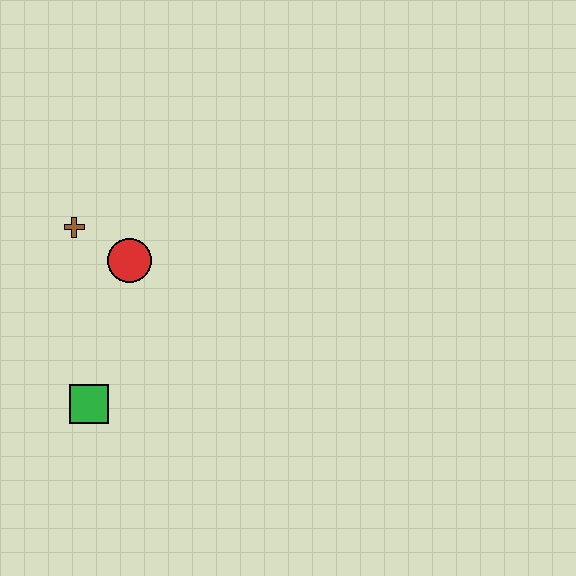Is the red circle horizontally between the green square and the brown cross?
No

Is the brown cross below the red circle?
No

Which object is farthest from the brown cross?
The green square is farthest from the brown cross.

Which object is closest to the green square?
The red circle is closest to the green square.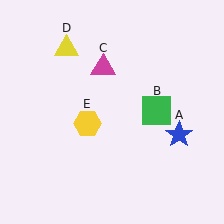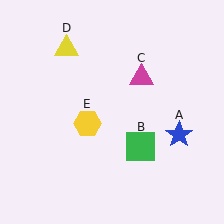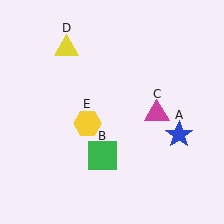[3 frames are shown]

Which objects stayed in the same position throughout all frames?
Blue star (object A) and yellow triangle (object D) and yellow hexagon (object E) remained stationary.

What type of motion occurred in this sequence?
The green square (object B), magenta triangle (object C) rotated clockwise around the center of the scene.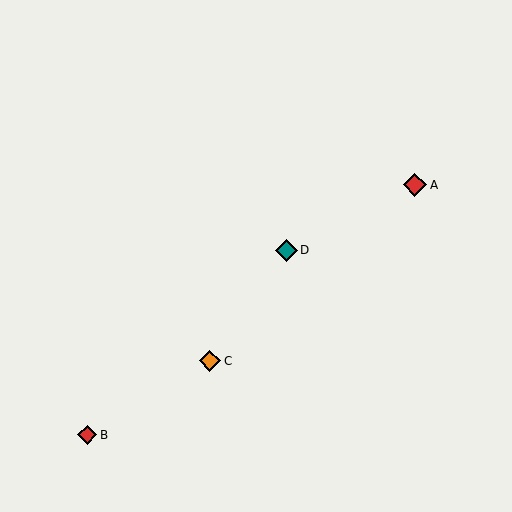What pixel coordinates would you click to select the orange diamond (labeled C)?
Click at (210, 361) to select the orange diamond C.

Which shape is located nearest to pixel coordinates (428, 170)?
The red diamond (labeled A) at (415, 185) is nearest to that location.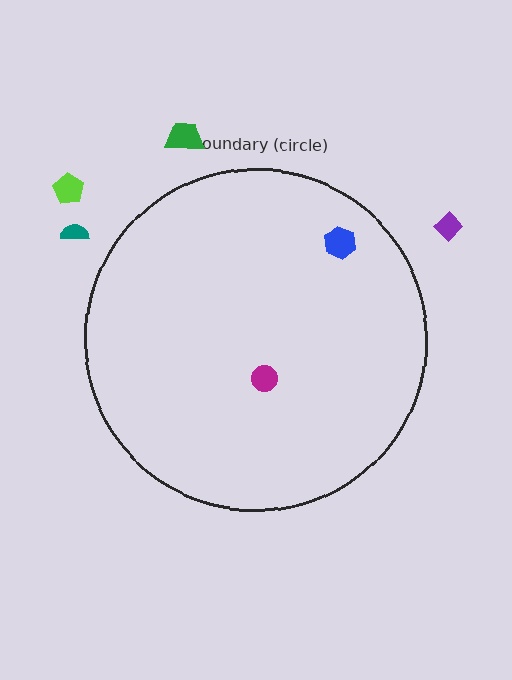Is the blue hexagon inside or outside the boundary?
Inside.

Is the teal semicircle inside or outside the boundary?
Outside.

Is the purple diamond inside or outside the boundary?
Outside.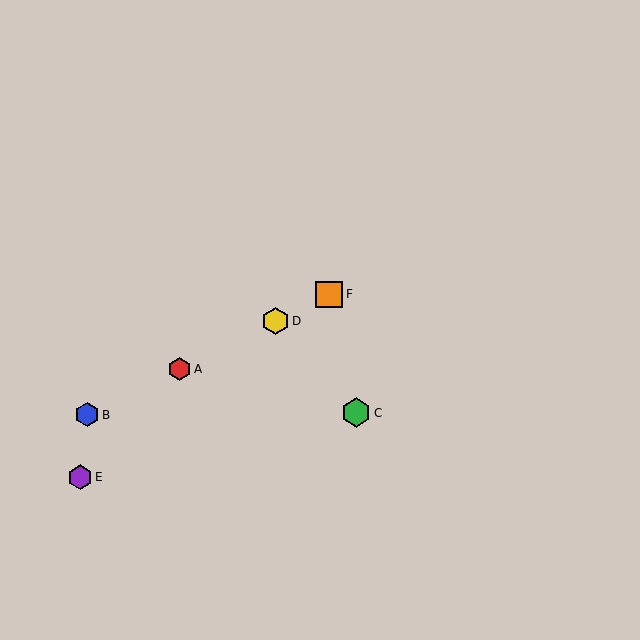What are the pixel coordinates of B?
Object B is at (87, 415).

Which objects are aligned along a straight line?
Objects A, B, D, F are aligned along a straight line.